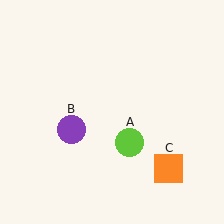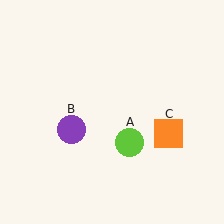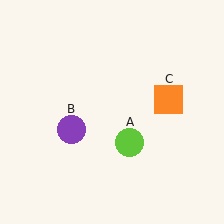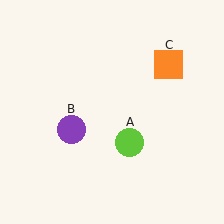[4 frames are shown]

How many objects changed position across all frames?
1 object changed position: orange square (object C).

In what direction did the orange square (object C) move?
The orange square (object C) moved up.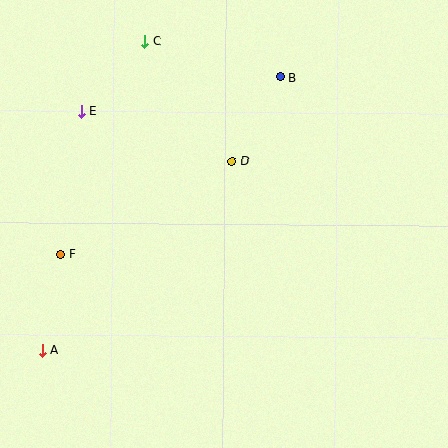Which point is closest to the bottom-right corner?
Point D is closest to the bottom-right corner.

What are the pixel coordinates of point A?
Point A is at (42, 350).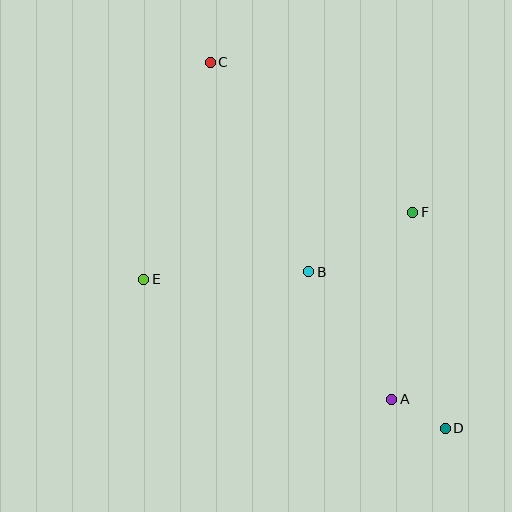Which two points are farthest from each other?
Points C and D are farthest from each other.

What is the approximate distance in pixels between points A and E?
The distance between A and E is approximately 275 pixels.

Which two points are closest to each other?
Points A and D are closest to each other.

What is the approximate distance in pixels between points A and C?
The distance between A and C is approximately 383 pixels.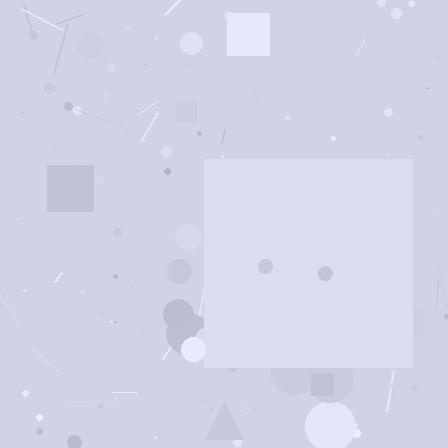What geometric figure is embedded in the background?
A square is embedded in the background.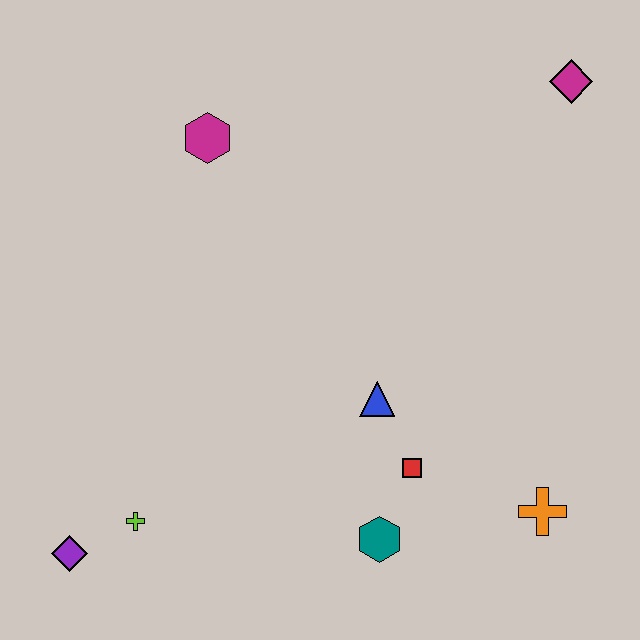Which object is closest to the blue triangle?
The red square is closest to the blue triangle.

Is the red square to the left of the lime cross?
No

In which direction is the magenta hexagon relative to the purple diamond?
The magenta hexagon is above the purple diamond.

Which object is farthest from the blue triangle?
The magenta diamond is farthest from the blue triangle.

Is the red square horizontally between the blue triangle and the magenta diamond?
Yes